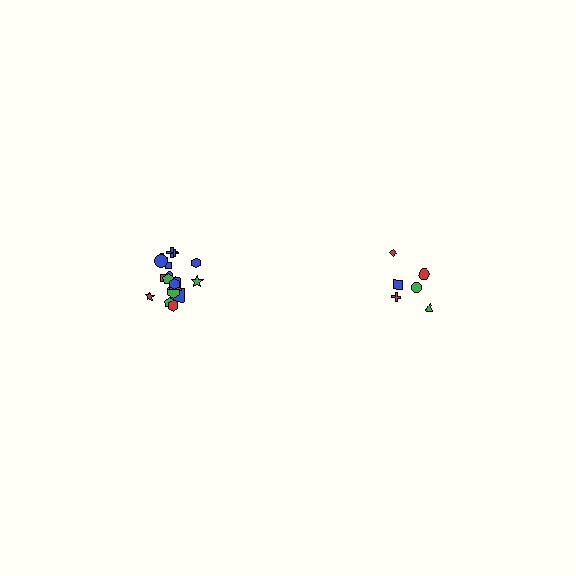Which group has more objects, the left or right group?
The left group.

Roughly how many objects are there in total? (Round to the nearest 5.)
Roughly 25 objects in total.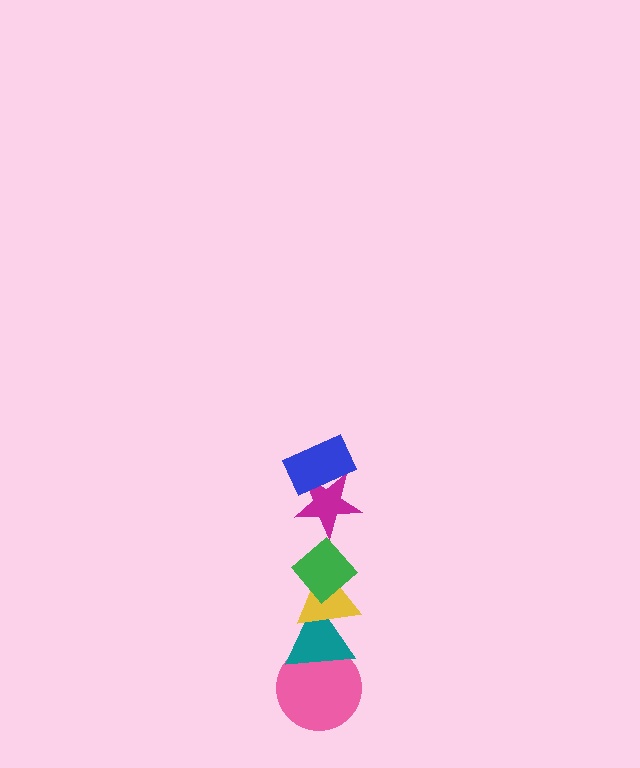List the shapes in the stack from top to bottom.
From top to bottom: the blue rectangle, the magenta star, the green diamond, the yellow triangle, the teal triangle, the pink circle.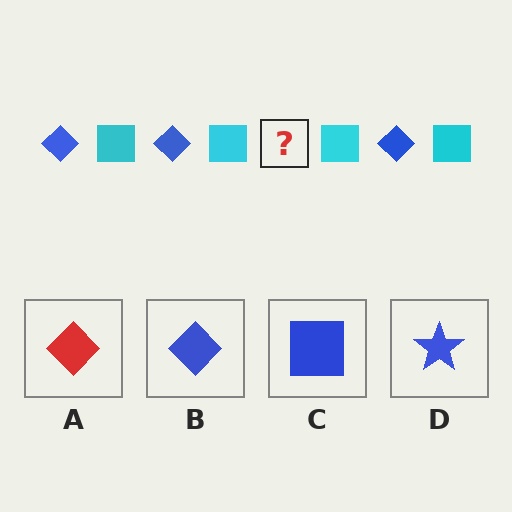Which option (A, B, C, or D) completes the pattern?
B.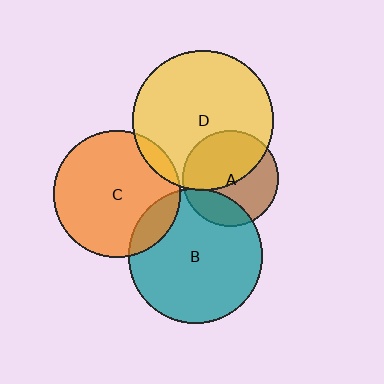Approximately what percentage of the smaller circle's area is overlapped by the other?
Approximately 50%.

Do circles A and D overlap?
Yes.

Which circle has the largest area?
Circle D (yellow).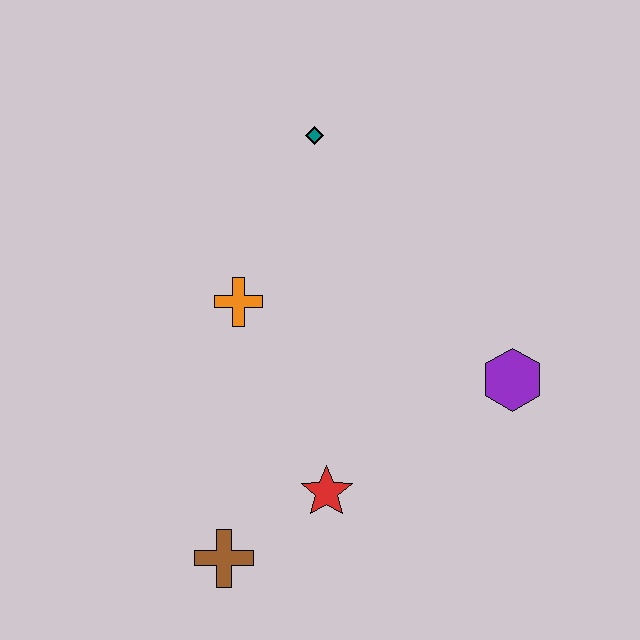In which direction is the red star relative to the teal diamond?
The red star is below the teal diamond.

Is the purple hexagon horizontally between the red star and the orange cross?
No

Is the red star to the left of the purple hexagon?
Yes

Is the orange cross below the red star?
No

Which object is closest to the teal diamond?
The orange cross is closest to the teal diamond.